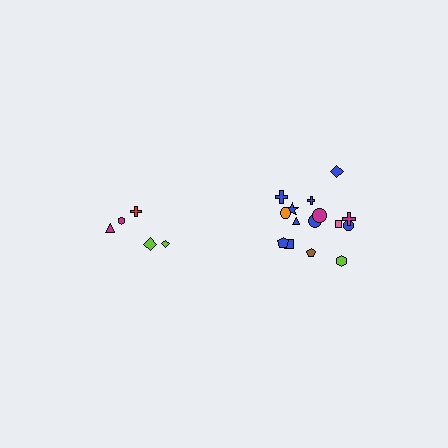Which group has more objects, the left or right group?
The right group.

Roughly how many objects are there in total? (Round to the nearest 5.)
Roughly 20 objects in total.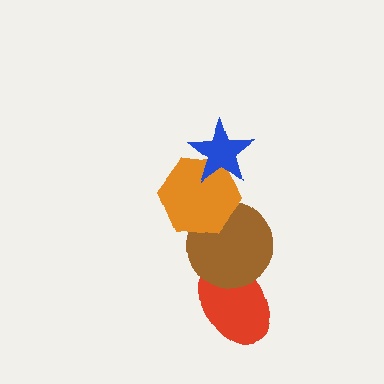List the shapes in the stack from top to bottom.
From top to bottom: the blue star, the orange hexagon, the brown circle, the red ellipse.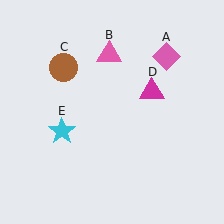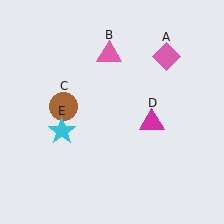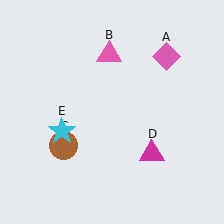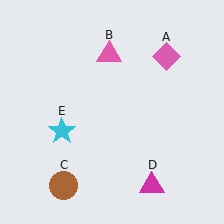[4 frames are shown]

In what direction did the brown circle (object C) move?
The brown circle (object C) moved down.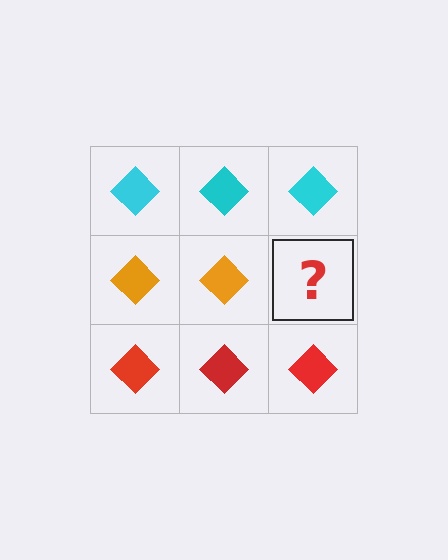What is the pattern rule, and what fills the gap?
The rule is that each row has a consistent color. The gap should be filled with an orange diamond.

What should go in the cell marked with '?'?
The missing cell should contain an orange diamond.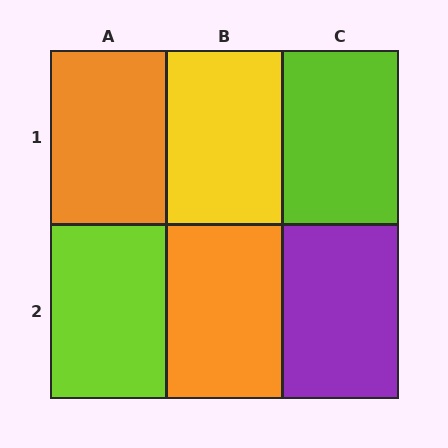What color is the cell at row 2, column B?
Orange.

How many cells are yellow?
1 cell is yellow.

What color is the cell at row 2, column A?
Lime.